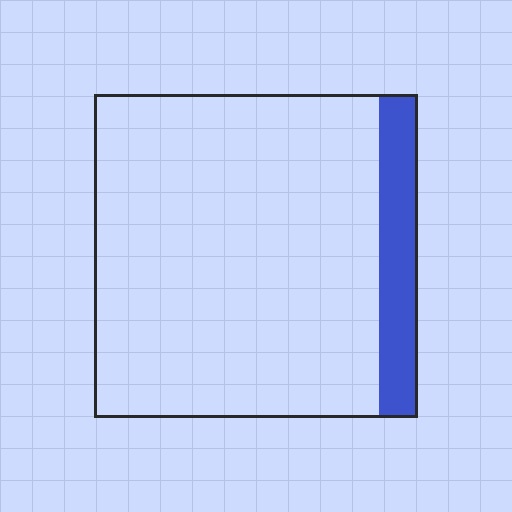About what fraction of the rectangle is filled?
About one eighth (1/8).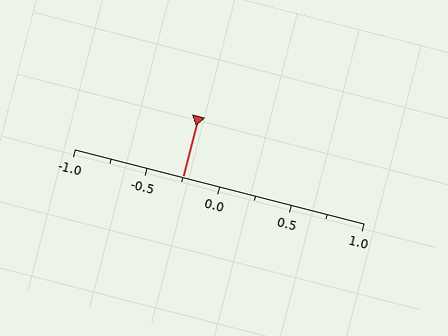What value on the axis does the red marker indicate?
The marker indicates approximately -0.25.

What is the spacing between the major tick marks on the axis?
The major ticks are spaced 0.5 apart.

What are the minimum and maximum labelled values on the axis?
The axis runs from -1.0 to 1.0.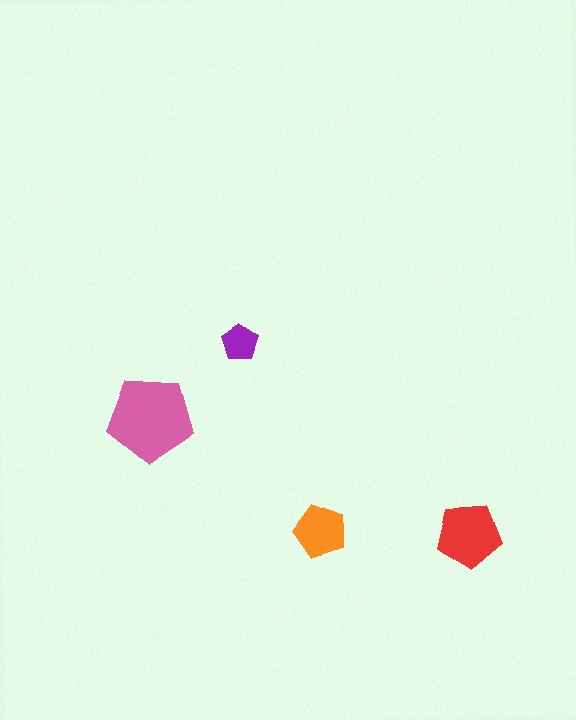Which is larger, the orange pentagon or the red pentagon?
The red one.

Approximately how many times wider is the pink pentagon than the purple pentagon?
About 2.5 times wider.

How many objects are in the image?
There are 4 objects in the image.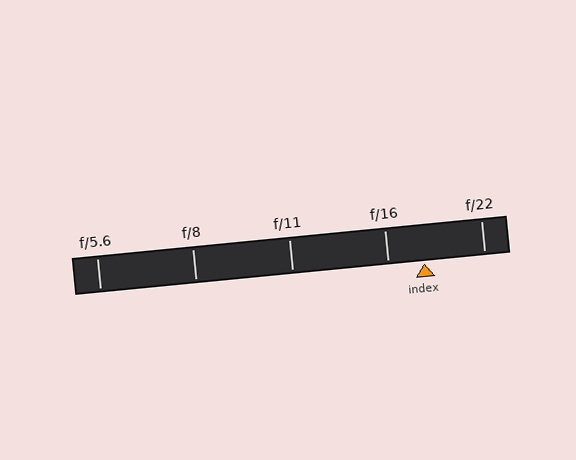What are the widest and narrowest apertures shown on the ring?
The widest aperture shown is f/5.6 and the narrowest is f/22.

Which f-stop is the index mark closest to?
The index mark is closest to f/16.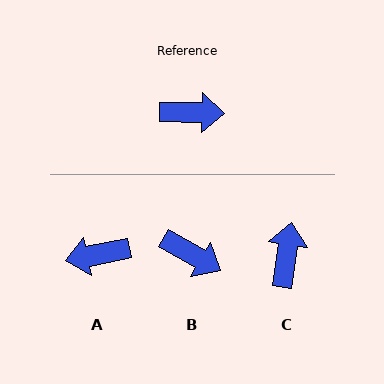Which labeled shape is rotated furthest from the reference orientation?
A, about 168 degrees away.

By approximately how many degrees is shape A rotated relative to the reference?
Approximately 168 degrees clockwise.